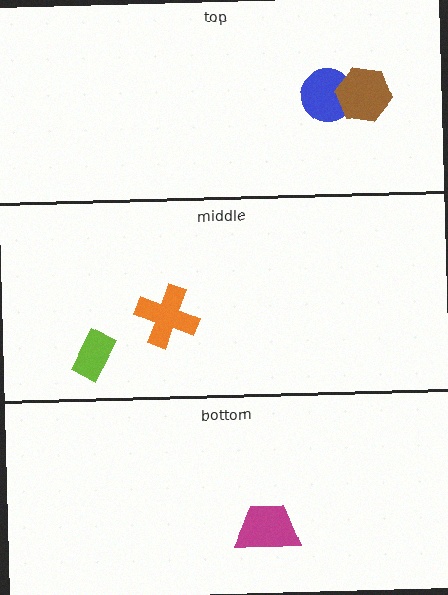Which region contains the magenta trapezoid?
The bottom region.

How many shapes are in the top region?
2.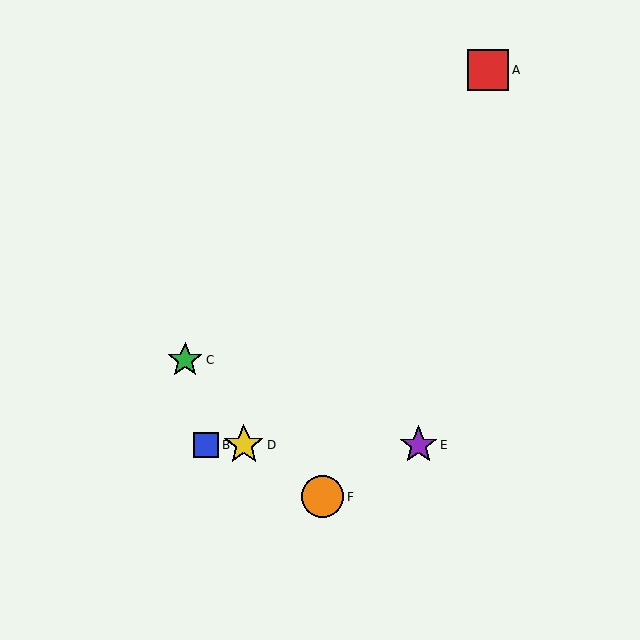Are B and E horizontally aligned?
Yes, both are at y≈445.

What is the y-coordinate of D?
Object D is at y≈445.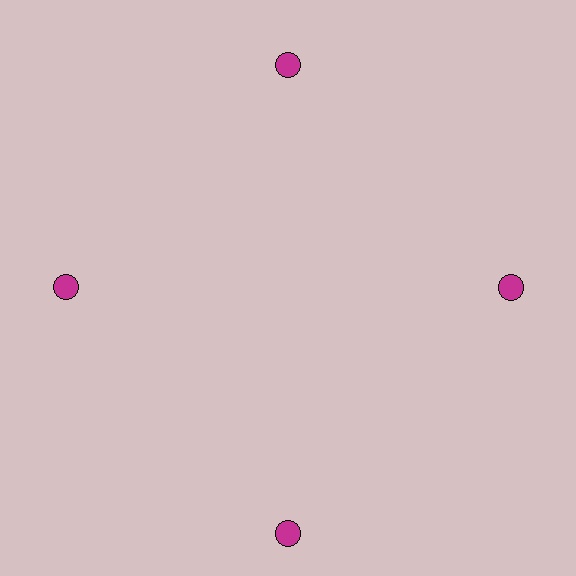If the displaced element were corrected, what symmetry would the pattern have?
It would have 4-fold rotational symmetry — the pattern would map onto itself every 90 degrees.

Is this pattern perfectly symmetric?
No. The 4 magenta circles are arranged in a ring, but one element near the 6 o'clock position is pushed outward from the center, breaking the 4-fold rotational symmetry.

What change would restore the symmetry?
The symmetry would be restored by moving it inward, back onto the ring so that all 4 circles sit at equal angles and equal distance from the center.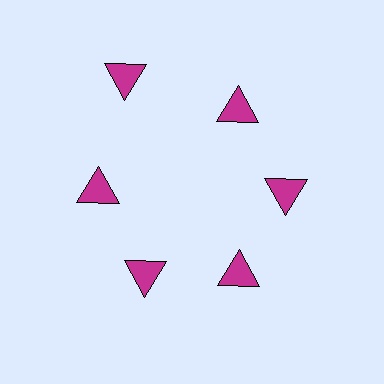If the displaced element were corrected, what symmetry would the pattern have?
It would have 6-fold rotational symmetry — the pattern would map onto itself every 60 degrees.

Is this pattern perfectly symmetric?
No. The 6 magenta triangles are arranged in a ring, but one element near the 11 o'clock position is pushed outward from the center, breaking the 6-fold rotational symmetry.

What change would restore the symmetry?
The symmetry would be restored by moving it inward, back onto the ring so that all 6 triangles sit at equal angles and equal distance from the center.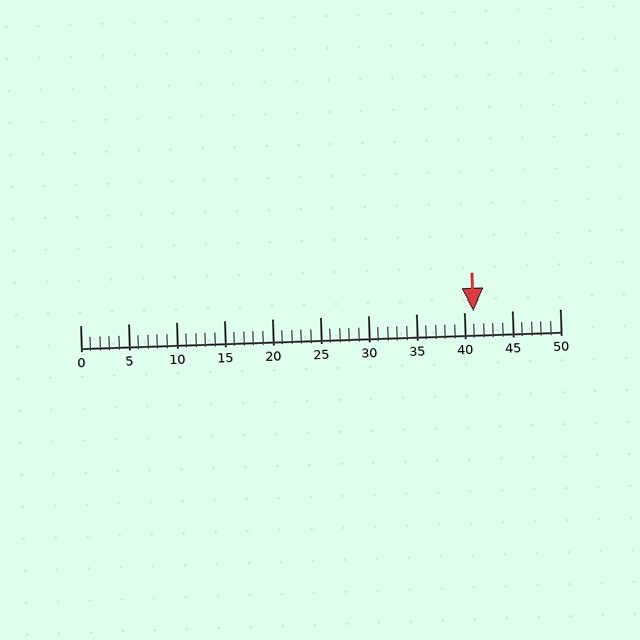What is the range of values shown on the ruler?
The ruler shows values from 0 to 50.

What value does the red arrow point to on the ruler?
The red arrow points to approximately 41.